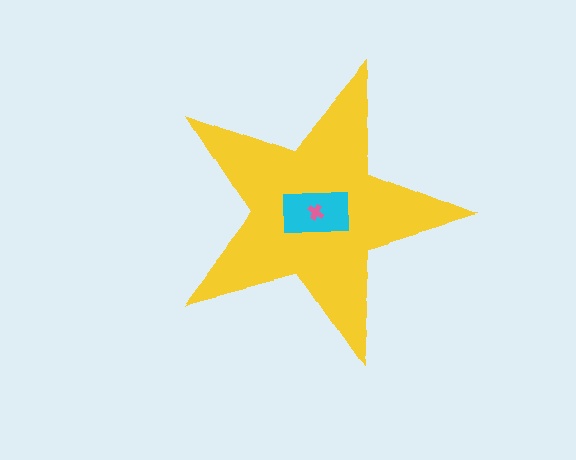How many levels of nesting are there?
3.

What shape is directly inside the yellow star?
The cyan rectangle.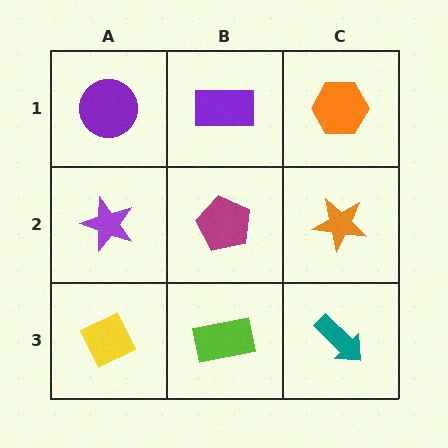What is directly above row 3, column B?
A magenta pentagon.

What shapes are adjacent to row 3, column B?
A magenta pentagon (row 2, column B), a yellow diamond (row 3, column A), a teal arrow (row 3, column C).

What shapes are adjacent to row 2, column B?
A purple rectangle (row 1, column B), a lime rectangle (row 3, column B), a purple star (row 2, column A), an orange star (row 2, column C).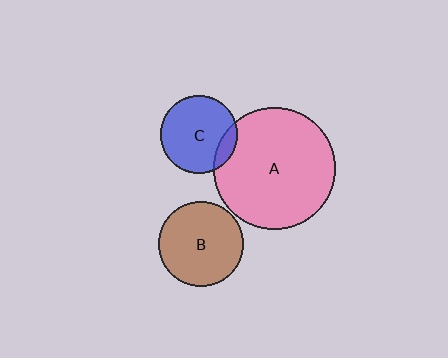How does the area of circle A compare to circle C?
Approximately 2.5 times.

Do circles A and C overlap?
Yes.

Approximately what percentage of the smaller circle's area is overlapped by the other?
Approximately 15%.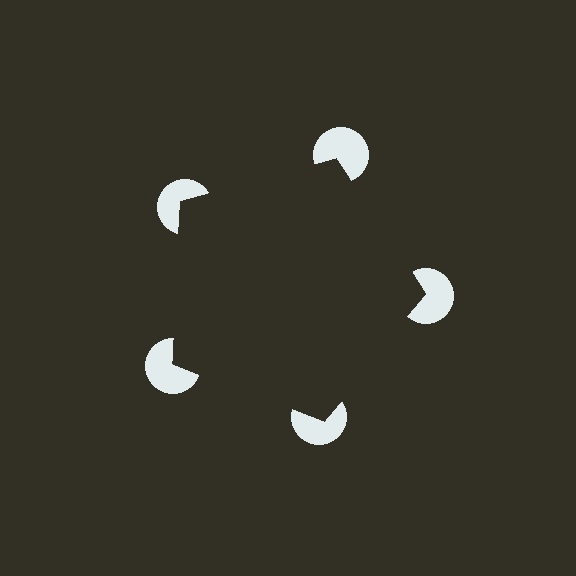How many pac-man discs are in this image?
There are 5 — one at each vertex of the illusory pentagon.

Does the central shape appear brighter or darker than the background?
It typically appears slightly darker than the background, even though no actual brightness change is drawn.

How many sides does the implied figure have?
5 sides.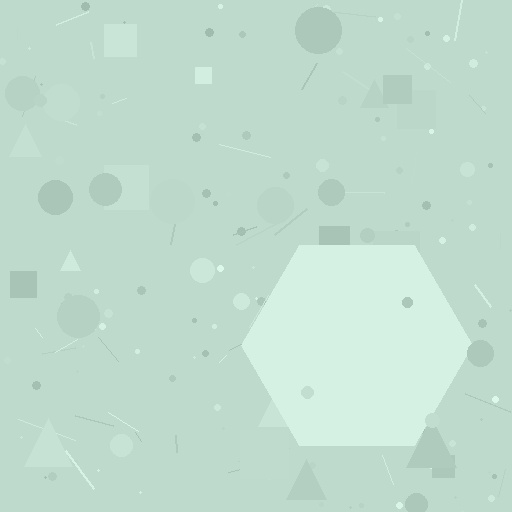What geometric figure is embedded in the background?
A hexagon is embedded in the background.